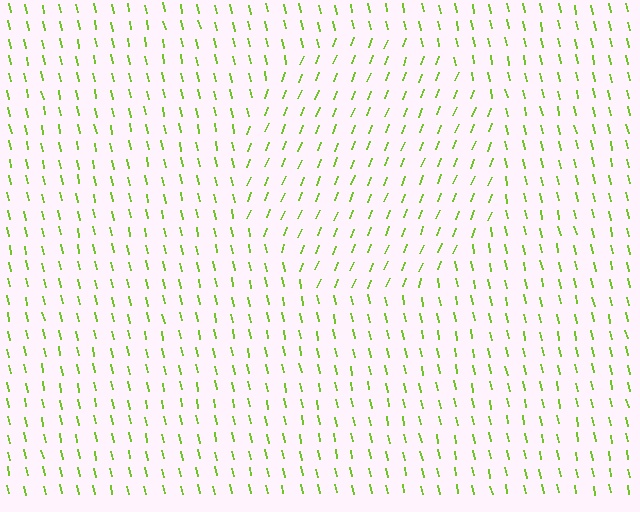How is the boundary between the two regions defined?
The boundary is defined purely by a change in line orientation (approximately 33 degrees difference). All lines are the same color and thickness.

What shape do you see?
I see a circle.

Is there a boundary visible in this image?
Yes, there is a texture boundary formed by a change in line orientation.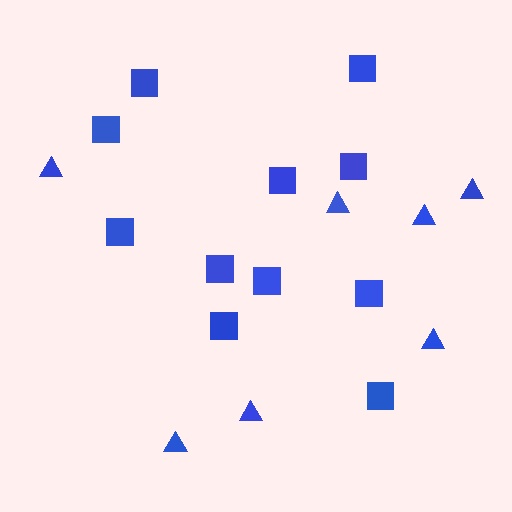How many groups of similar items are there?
There are 2 groups: one group of triangles (7) and one group of squares (11).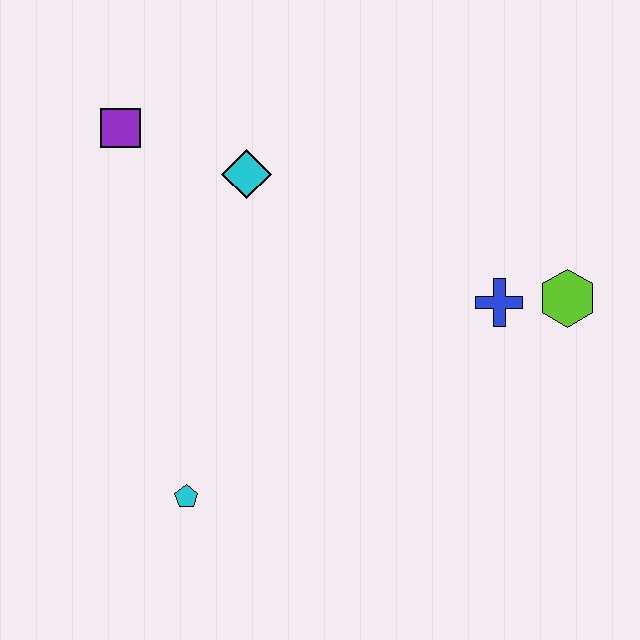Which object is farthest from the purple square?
The lime hexagon is farthest from the purple square.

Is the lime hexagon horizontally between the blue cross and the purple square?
No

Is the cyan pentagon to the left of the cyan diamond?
Yes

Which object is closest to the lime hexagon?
The blue cross is closest to the lime hexagon.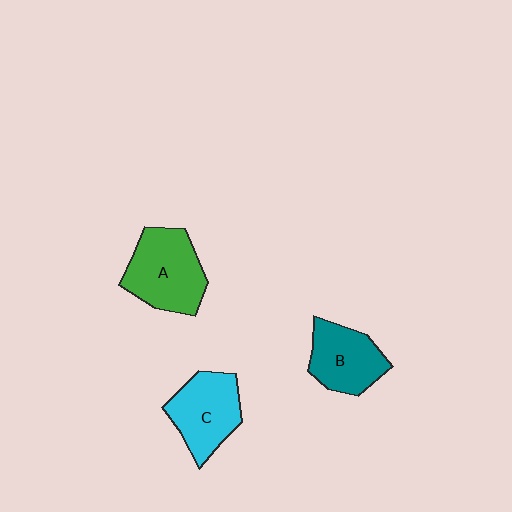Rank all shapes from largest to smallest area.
From largest to smallest: A (green), C (cyan), B (teal).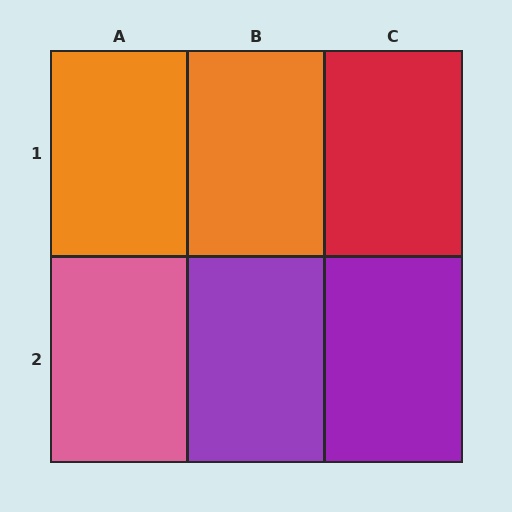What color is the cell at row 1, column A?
Orange.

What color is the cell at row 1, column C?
Red.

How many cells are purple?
2 cells are purple.